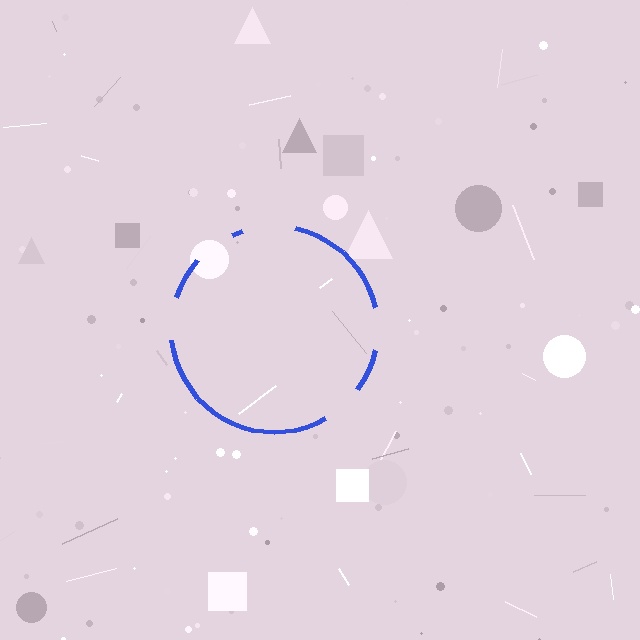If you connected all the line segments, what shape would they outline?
They would outline a circle.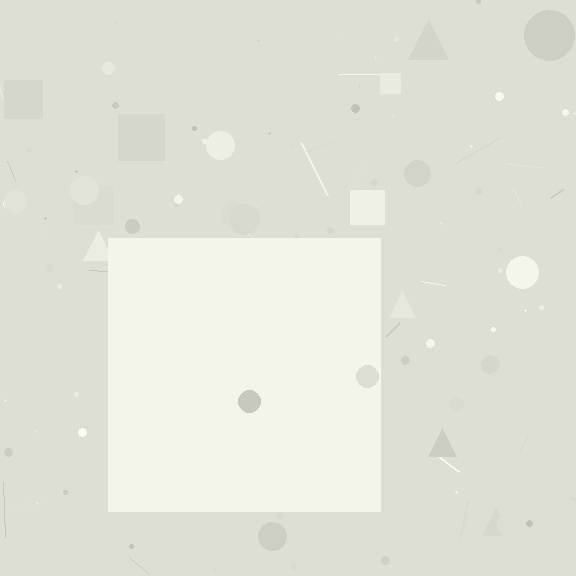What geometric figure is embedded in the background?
A square is embedded in the background.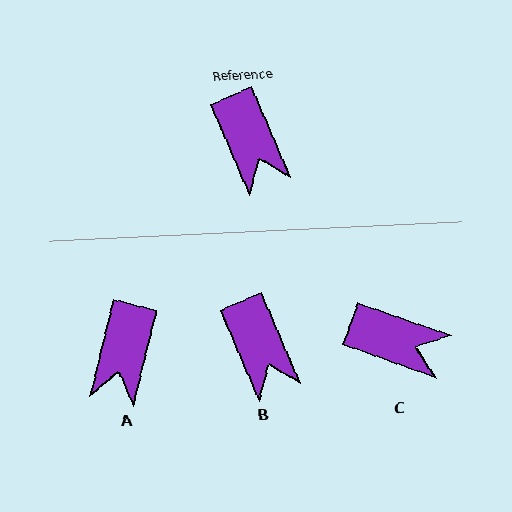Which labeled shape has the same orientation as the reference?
B.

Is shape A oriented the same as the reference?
No, it is off by about 37 degrees.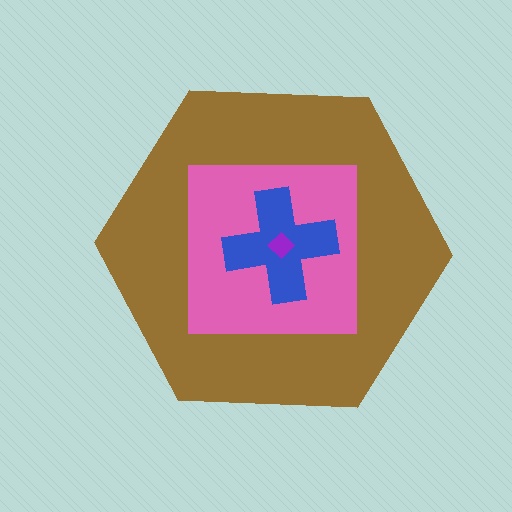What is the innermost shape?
The purple diamond.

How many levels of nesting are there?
4.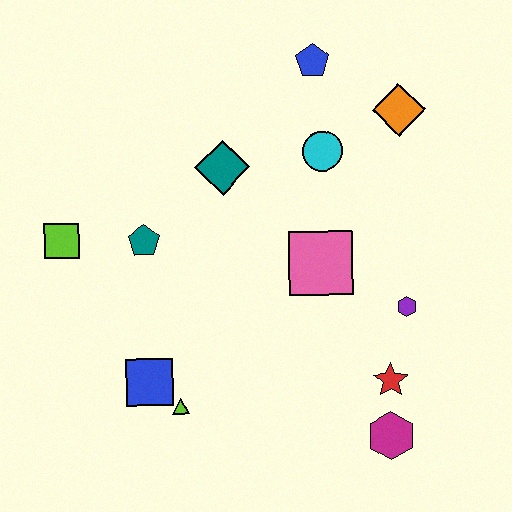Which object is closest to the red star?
The magenta hexagon is closest to the red star.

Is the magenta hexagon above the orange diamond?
No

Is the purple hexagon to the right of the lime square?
Yes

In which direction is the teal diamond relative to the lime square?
The teal diamond is to the right of the lime square.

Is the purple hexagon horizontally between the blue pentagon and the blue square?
No